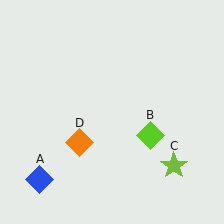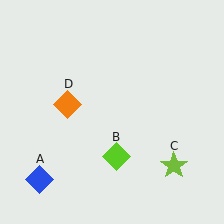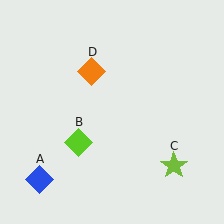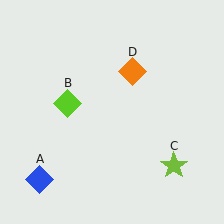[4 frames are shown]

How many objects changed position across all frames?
2 objects changed position: lime diamond (object B), orange diamond (object D).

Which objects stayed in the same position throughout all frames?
Blue diamond (object A) and lime star (object C) remained stationary.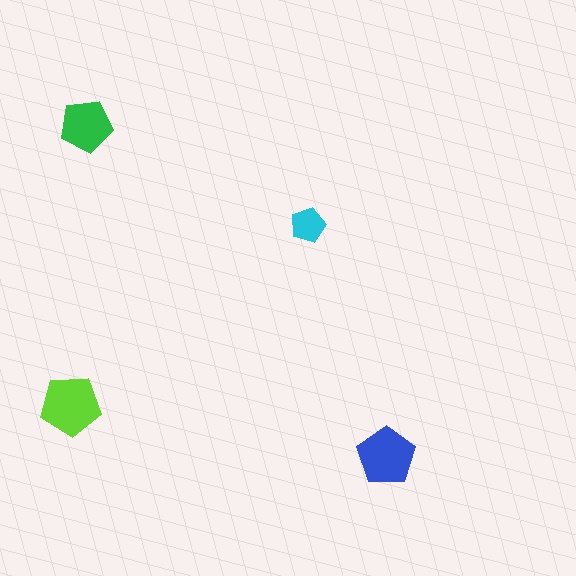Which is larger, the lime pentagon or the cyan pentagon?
The lime one.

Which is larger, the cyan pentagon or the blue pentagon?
The blue one.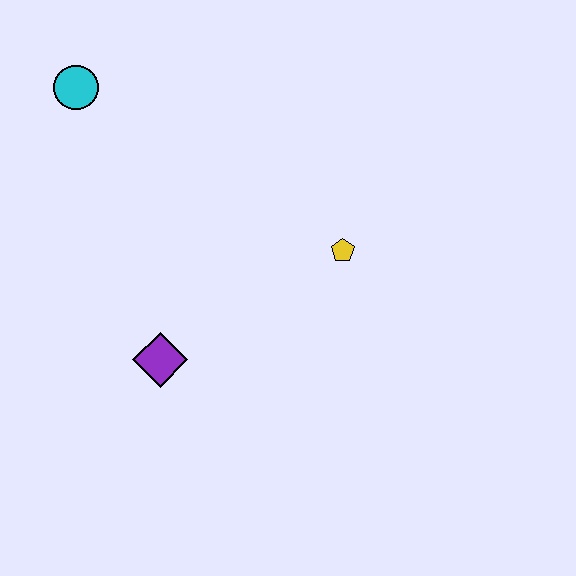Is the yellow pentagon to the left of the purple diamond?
No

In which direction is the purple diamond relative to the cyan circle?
The purple diamond is below the cyan circle.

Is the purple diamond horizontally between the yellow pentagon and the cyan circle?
Yes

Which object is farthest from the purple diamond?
The cyan circle is farthest from the purple diamond.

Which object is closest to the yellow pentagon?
The purple diamond is closest to the yellow pentagon.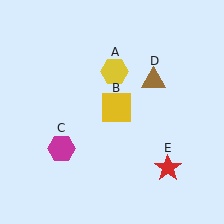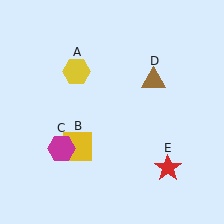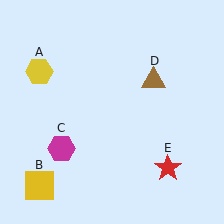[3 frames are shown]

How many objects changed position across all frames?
2 objects changed position: yellow hexagon (object A), yellow square (object B).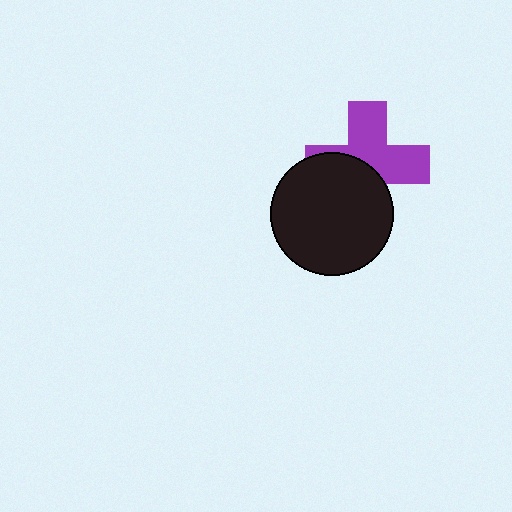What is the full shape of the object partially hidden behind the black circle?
The partially hidden object is a purple cross.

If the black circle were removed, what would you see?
You would see the complete purple cross.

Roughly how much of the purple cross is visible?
About half of it is visible (roughly 55%).